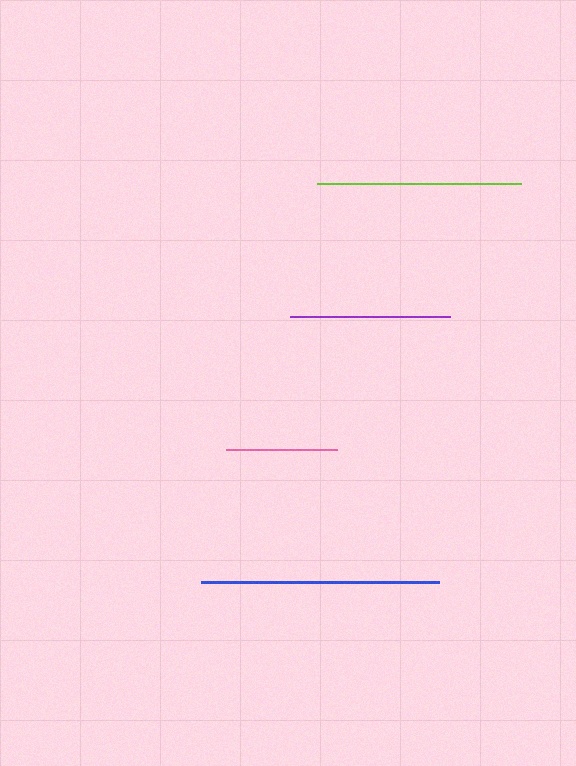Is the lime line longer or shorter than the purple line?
The lime line is longer than the purple line.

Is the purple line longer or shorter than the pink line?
The purple line is longer than the pink line.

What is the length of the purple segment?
The purple segment is approximately 160 pixels long.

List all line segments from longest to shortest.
From longest to shortest: blue, lime, purple, pink.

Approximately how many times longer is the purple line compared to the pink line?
The purple line is approximately 1.4 times the length of the pink line.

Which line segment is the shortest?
The pink line is the shortest at approximately 111 pixels.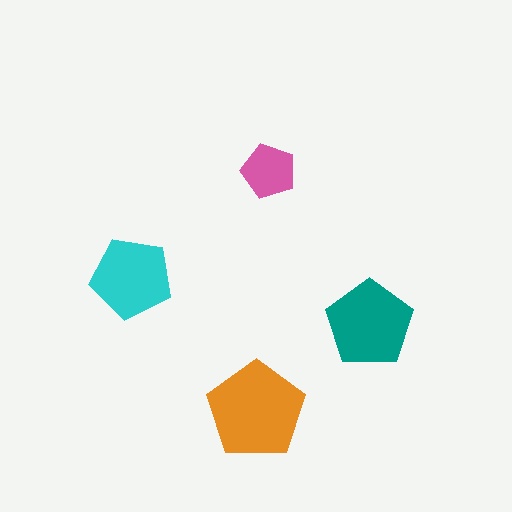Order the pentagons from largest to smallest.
the orange one, the teal one, the cyan one, the pink one.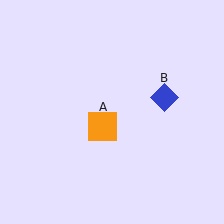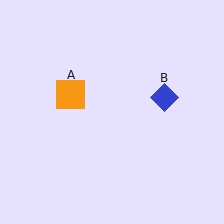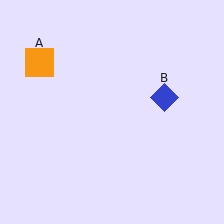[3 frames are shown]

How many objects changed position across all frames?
1 object changed position: orange square (object A).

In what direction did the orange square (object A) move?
The orange square (object A) moved up and to the left.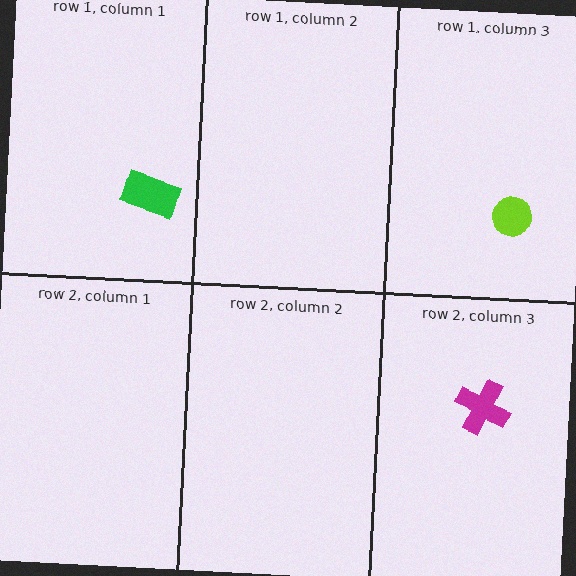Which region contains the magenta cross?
The row 2, column 3 region.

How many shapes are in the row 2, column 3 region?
1.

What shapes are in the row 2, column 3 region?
The magenta cross.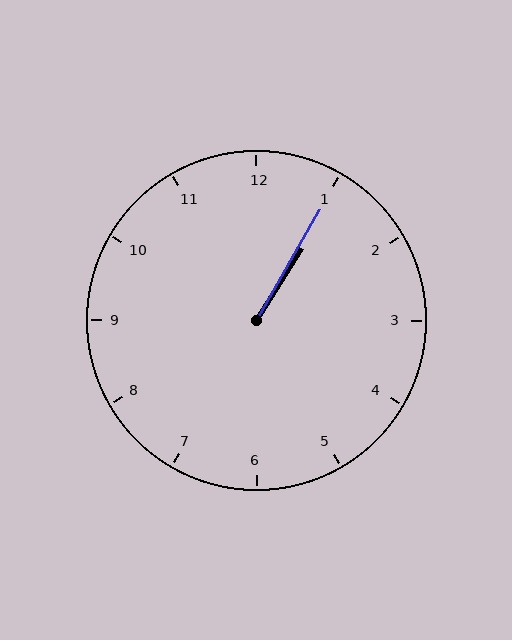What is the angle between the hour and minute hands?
Approximately 2 degrees.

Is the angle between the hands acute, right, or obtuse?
It is acute.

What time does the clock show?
1:05.